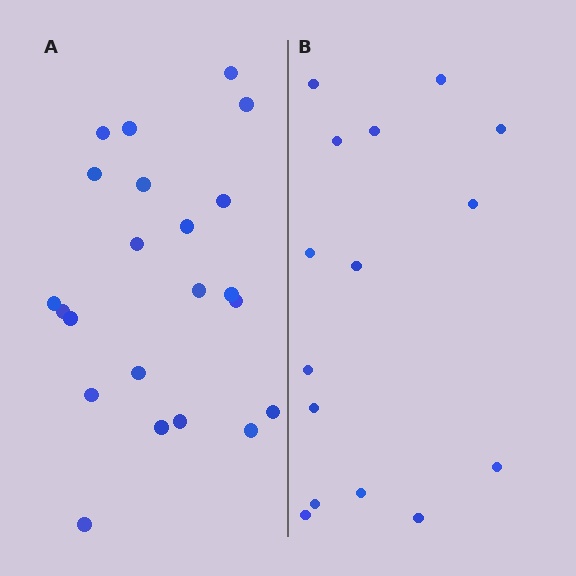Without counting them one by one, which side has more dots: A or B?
Region A (the left region) has more dots.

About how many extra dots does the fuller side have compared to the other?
Region A has roughly 8 or so more dots than region B.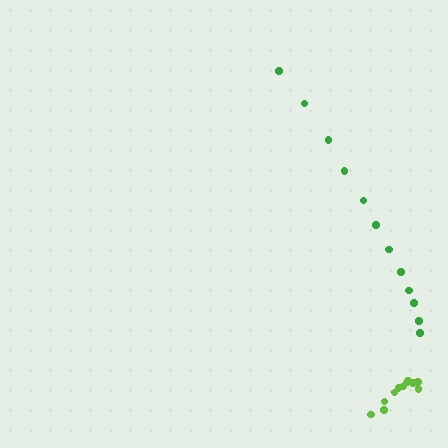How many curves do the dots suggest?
There are 2 distinct paths.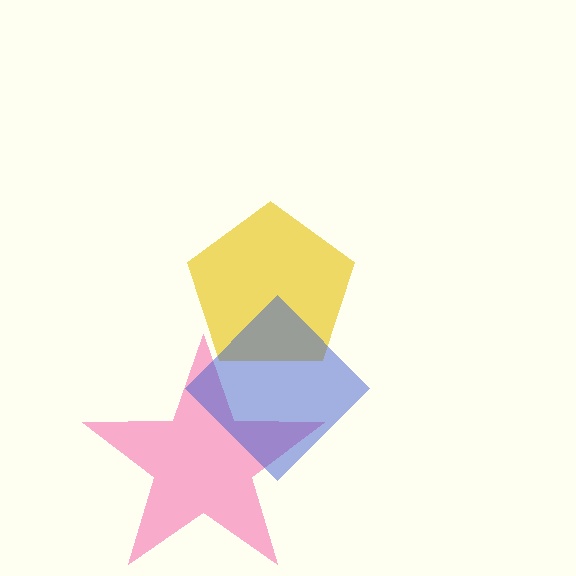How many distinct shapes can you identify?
There are 3 distinct shapes: a yellow pentagon, a pink star, a blue diamond.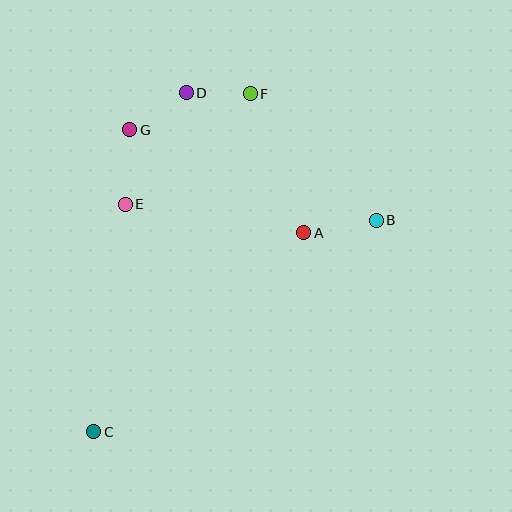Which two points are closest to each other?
Points D and F are closest to each other.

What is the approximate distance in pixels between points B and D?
The distance between B and D is approximately 229 pixels.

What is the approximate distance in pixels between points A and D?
The distance between A and D is approximately 183 pixels.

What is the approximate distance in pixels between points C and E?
The distance between C and E is approximately 230 pixels.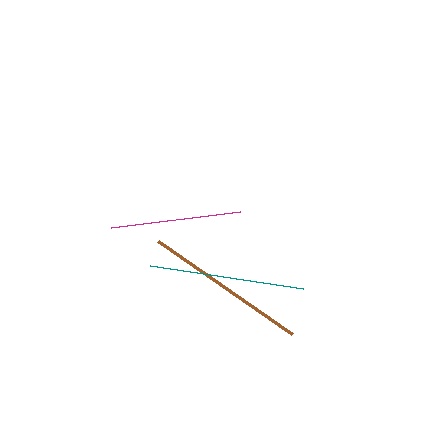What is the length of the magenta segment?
The magenta segment is approximately 130 pixels long.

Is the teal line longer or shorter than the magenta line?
The teal line is longer than the magenta line.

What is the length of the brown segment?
The brown segment is approximately 163 pixels long.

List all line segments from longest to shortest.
From longest to shortest: brown, teal, magenta.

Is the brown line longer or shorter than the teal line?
The brown line is longer than the teal line.